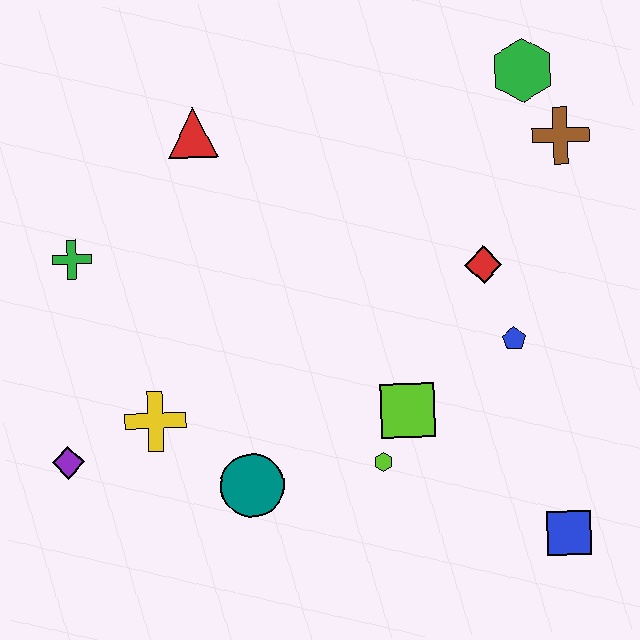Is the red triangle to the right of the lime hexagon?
No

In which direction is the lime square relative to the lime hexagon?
The lime square is above the lime hexagon.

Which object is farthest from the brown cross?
The purple diamond is farthest from the brown cross.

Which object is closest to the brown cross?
The green hexagon is closest to the brown cross.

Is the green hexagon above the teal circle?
Yes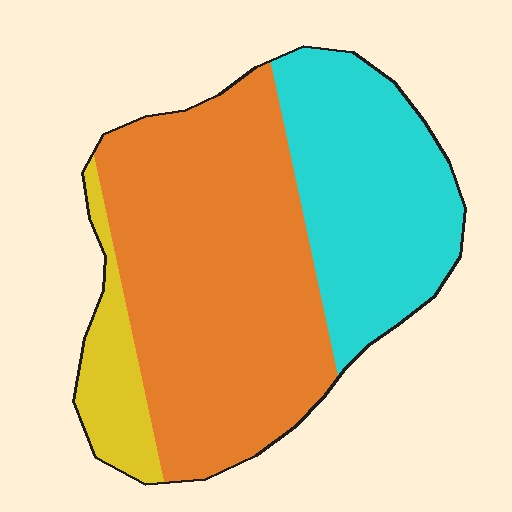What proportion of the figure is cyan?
Cyan covers 33% of the figure.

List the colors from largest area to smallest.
From largest to smallest: orange, cyan, yellow.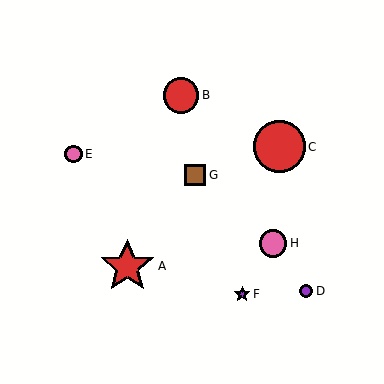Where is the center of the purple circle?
The center of the purple circle is at (306, 291).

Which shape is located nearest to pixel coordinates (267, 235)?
The pink circle (labeled H) at (273, 243) is nearest to that location.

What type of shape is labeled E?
Shape E is a pink circle.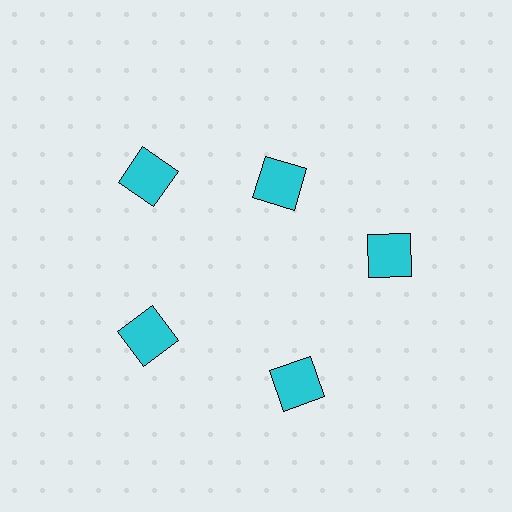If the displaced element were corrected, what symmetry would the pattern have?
It would have 5-fold rotational symmetry — the pattern would map onto itself every 72 degrees.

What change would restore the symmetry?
The symmetry would be restored by moving it outward, back onto the ring so that all 5 squares sit at equal angles and equal distance from the center.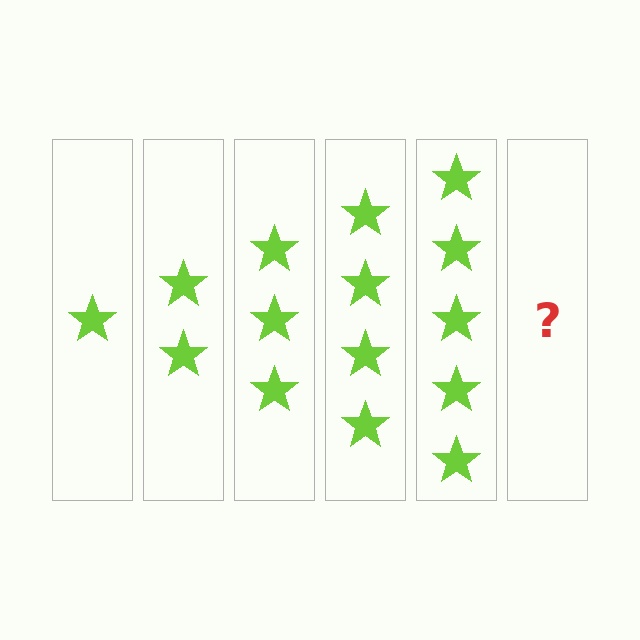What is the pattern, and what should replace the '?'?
The pattern is that each step adds one more star. The '?' should be 6 stars.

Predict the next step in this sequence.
The next step is 6 stars.